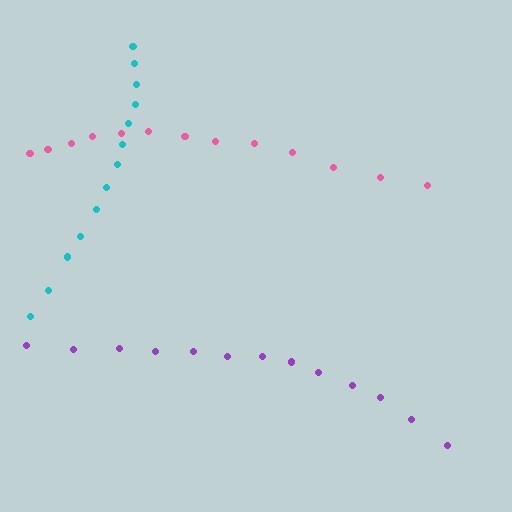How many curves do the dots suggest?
There are 3 distinct paths.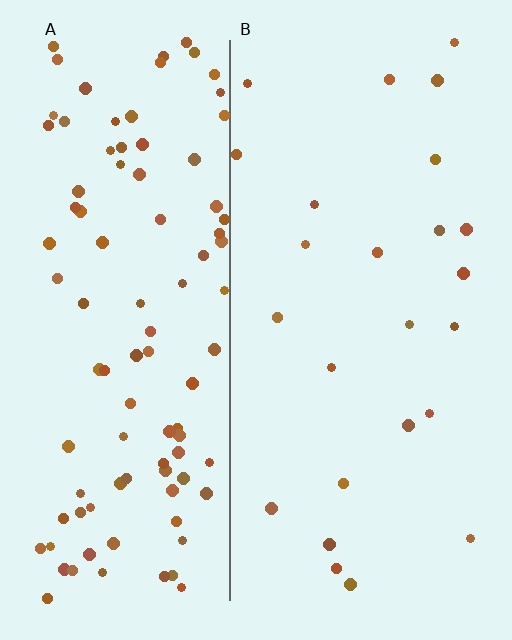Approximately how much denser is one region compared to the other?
Approximately 4.1× — region A over region B.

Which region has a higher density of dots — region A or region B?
A (the left).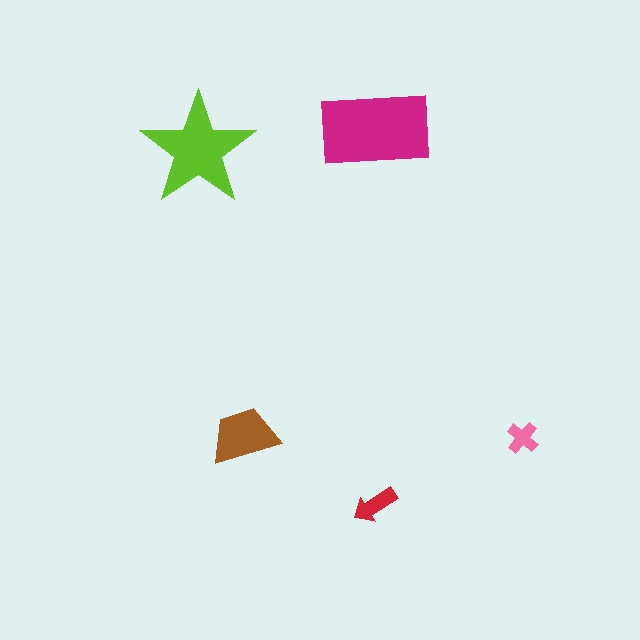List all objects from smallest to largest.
The pink cross, the red arrow, the brown trapezoid, the lime star, the magenta rectangle.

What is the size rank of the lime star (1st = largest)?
2nd.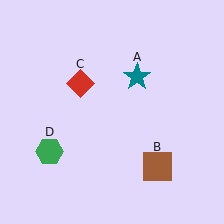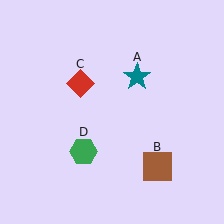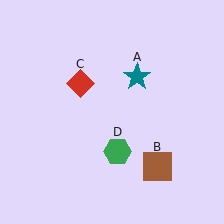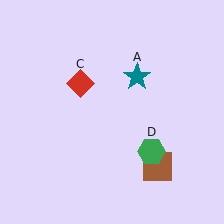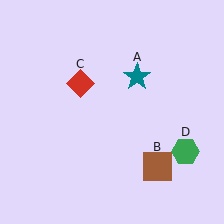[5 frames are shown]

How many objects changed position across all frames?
1 object changed position: green hexagon (object D).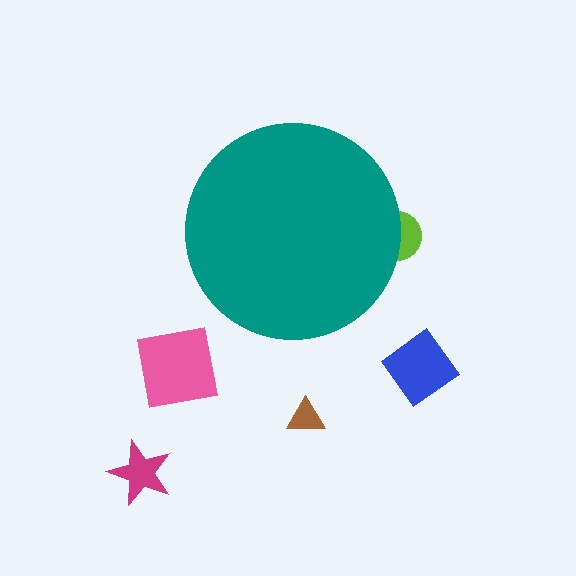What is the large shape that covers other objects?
A teal circle.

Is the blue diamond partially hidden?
No, the blue diamond is fully visible.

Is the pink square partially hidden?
No, the pink square is fully visible.